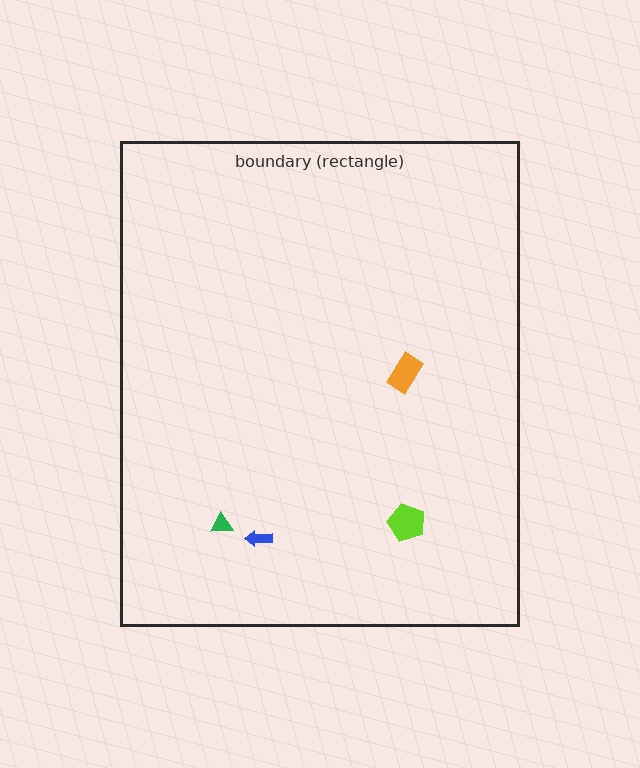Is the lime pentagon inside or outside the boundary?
Inside.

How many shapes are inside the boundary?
4 inside, 0 outside.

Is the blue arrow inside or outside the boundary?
Inside.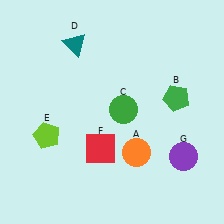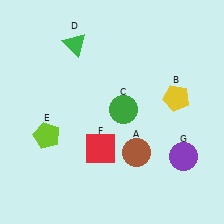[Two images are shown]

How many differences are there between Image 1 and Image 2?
There are 3 differences between the two images.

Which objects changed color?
A changed from orange to brown. B changed from green to yellow. D changed from teal to green.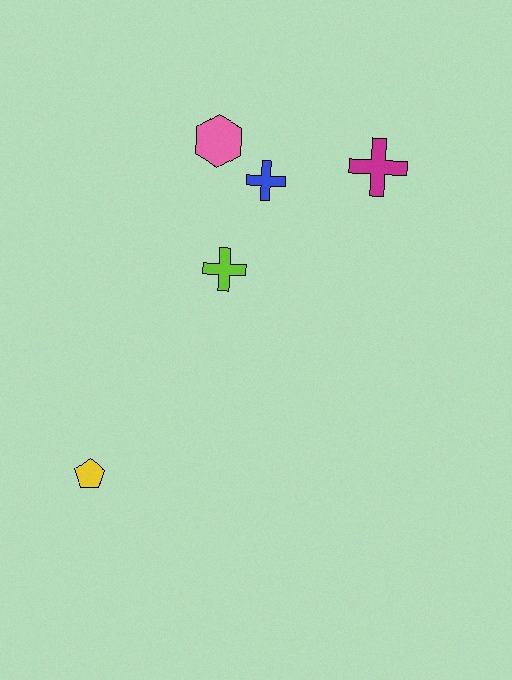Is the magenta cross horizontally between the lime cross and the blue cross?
No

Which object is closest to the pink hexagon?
The blue cross is closest to the pink hexagon.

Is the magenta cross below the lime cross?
No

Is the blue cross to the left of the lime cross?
No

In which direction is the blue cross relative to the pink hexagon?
The blue cross is to the right of the pink hexagon.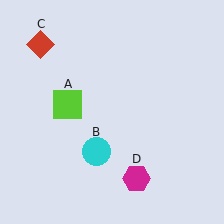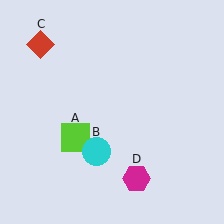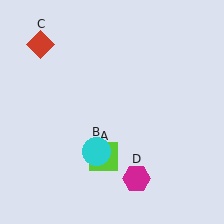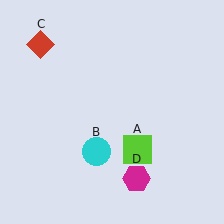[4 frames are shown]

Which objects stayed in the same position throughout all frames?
Cyan circle (object B) and red diamond (object C) and magenta hexagon (object D) remained stationary.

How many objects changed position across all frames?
1 object changed position: lime square (object A).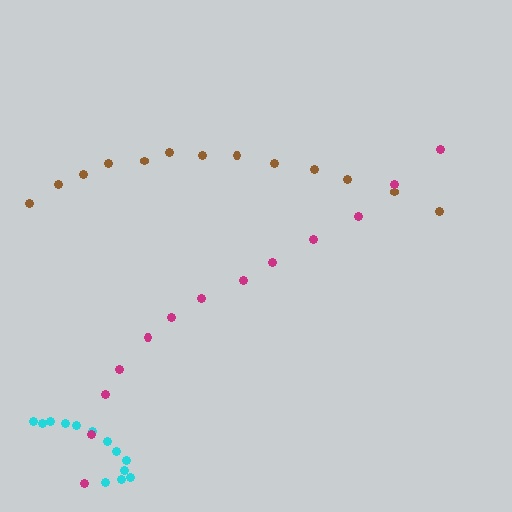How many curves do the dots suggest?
There are 3 distinct paths.